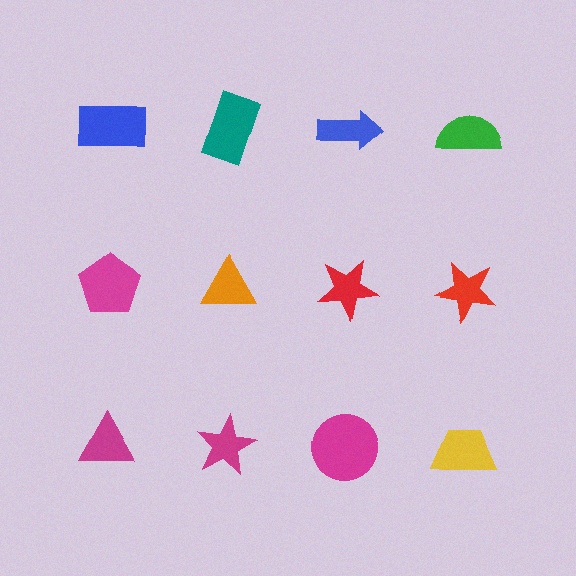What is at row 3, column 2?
A magenta star.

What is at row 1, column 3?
A blue arrow.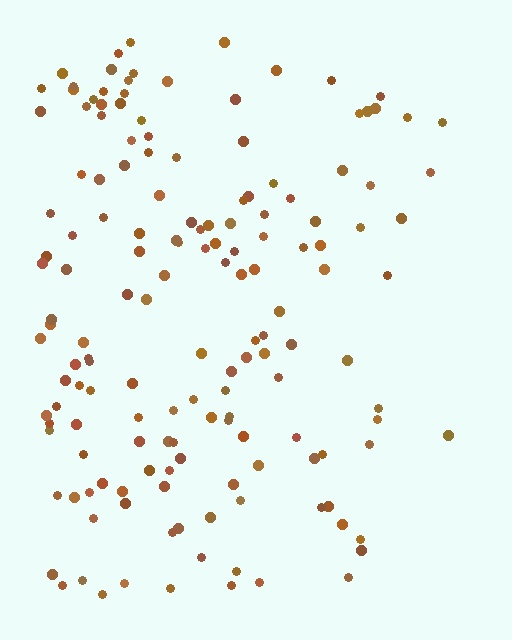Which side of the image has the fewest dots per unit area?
The right.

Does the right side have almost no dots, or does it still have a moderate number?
Still a moderate number, just noticeably fewer than the left.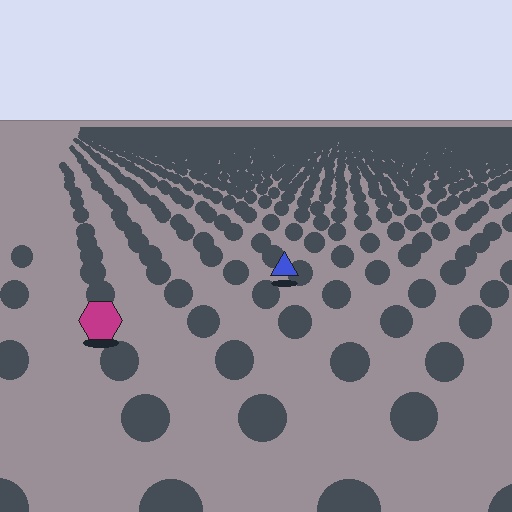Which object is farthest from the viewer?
The blue triangle is farthest from the viewer. It appears smaller and the ground texture around it is denser.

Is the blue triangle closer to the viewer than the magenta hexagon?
No. The magenta hexagon is closer — you can tell from the texture gradient: the ground texture is coarser near it.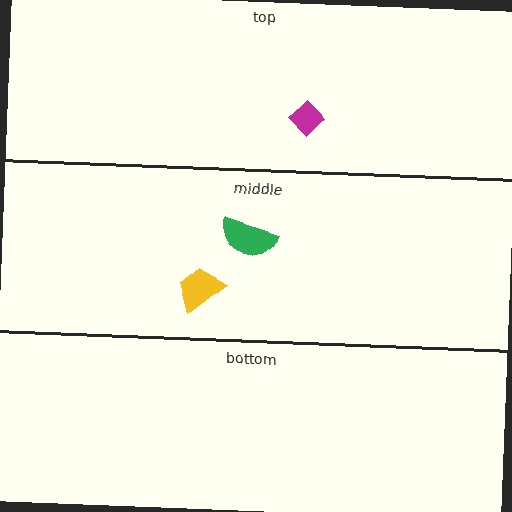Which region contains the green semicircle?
The middle region.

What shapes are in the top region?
The magenta diamond.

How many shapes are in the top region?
1.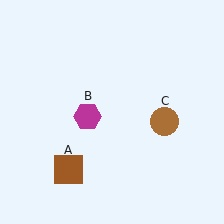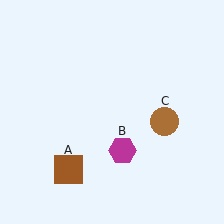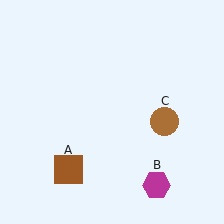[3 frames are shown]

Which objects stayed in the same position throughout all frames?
Brown square (object A) and brown circle (object C) remained stationary.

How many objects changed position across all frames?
1 object changed position: magenta hexagon (object B).